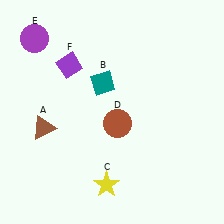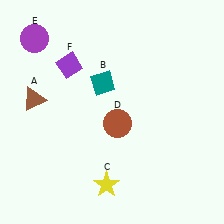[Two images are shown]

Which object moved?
The brown triangle (A) moved up.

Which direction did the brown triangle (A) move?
The brown triangle (A) moved up.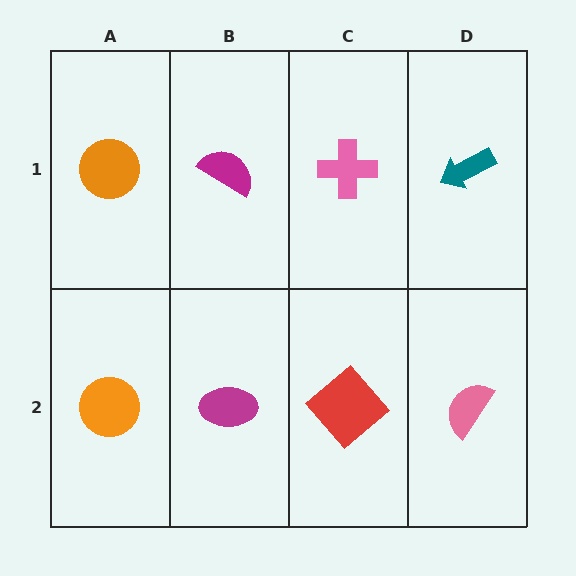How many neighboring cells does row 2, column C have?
3.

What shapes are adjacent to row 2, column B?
A magenta semicircle (row 1, column B), an orange circle (row 2, column A), a red diamond (row 2, column C).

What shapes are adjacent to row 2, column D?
A teal arrow (row 1, column D), a red diamond (row 2, column C).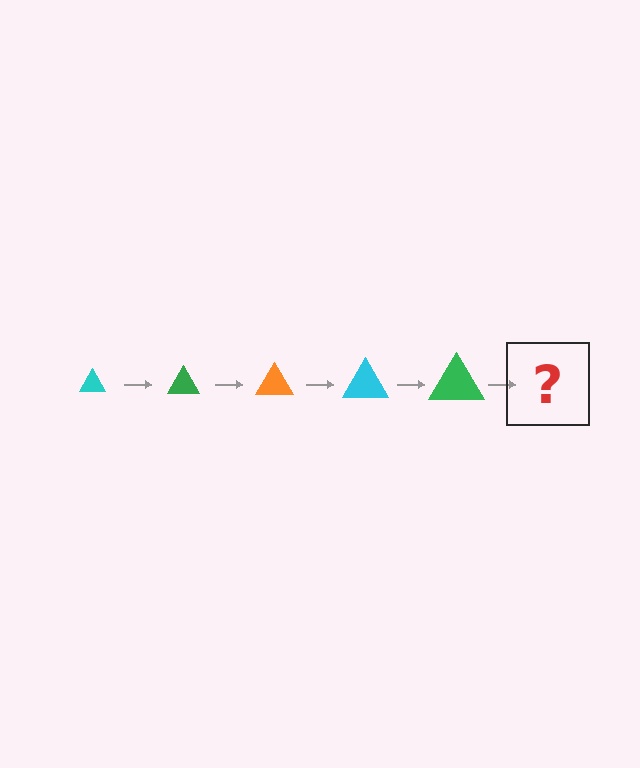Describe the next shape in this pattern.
It should be an orange triangle, larger than the previous one.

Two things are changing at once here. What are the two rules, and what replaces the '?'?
The two rules are that the triangle grows larger each step and the color cycles through cyan, green, and orange. The '?' should be an orange triangle, larger than the previous one.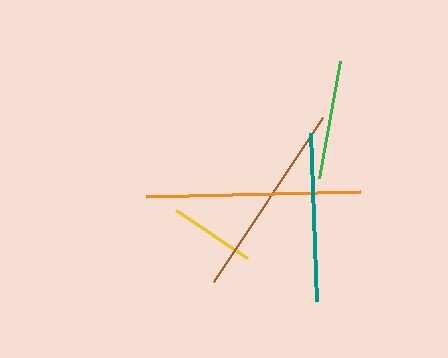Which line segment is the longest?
The orange line is the longest at approximately 214 pixels.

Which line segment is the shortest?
The yellow line is the shortest at approximately 86 pixels.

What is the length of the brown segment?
The brown segment is approximately 197 pixels long.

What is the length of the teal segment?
The teal segment is approximately 168 pixels long.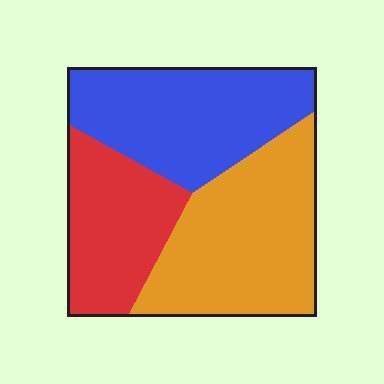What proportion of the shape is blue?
Blue covers roughly 35% of the shape.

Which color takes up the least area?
Red, at roughly 25%.